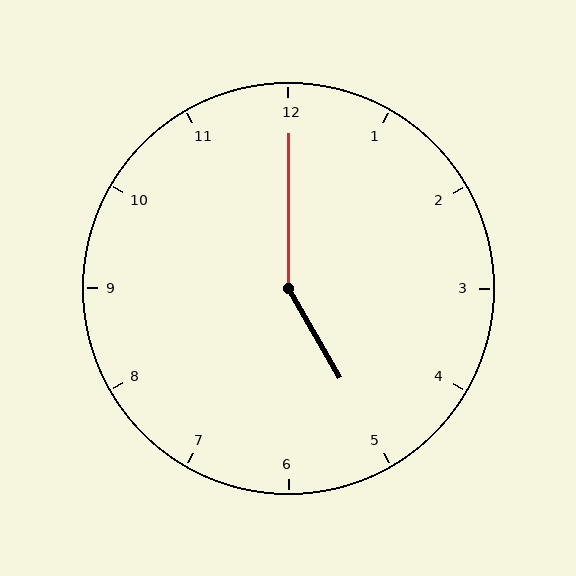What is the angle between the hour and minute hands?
Approximately 150 degrees.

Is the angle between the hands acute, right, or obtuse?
It is obtuse.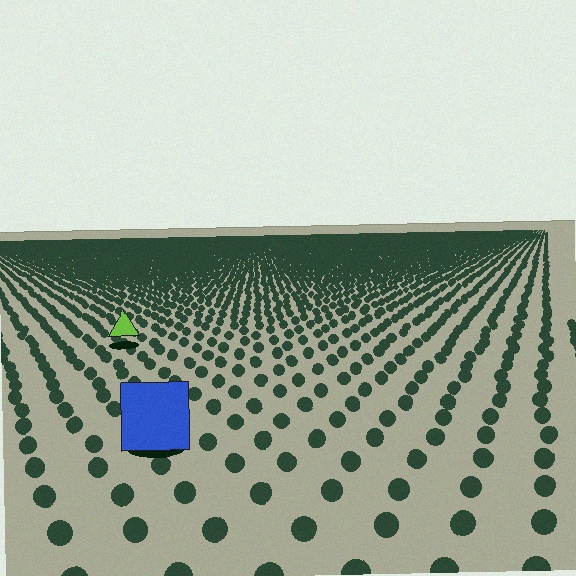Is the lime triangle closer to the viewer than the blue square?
No. The blue square is closer — you can tell from the texture gradient: the ground texture is coarser near it.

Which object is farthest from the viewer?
The lime triangle is farthest from the viewer. It appears smaller and the ground texture around it is denser.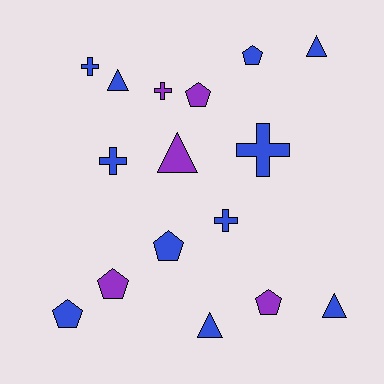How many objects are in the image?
There are 16 objects.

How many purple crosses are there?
There is 1 purple cross.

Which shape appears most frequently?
Pentagon, with 6 objects.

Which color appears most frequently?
Blue, with 11 objects.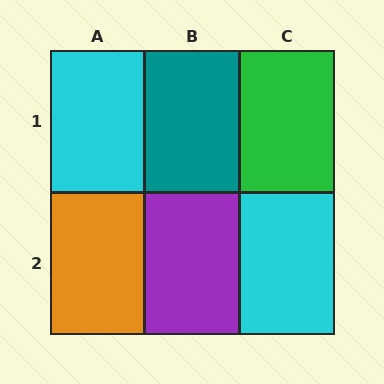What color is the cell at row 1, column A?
Cyan.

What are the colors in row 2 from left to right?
Orange, purple, cyan.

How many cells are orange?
1 cell is orange.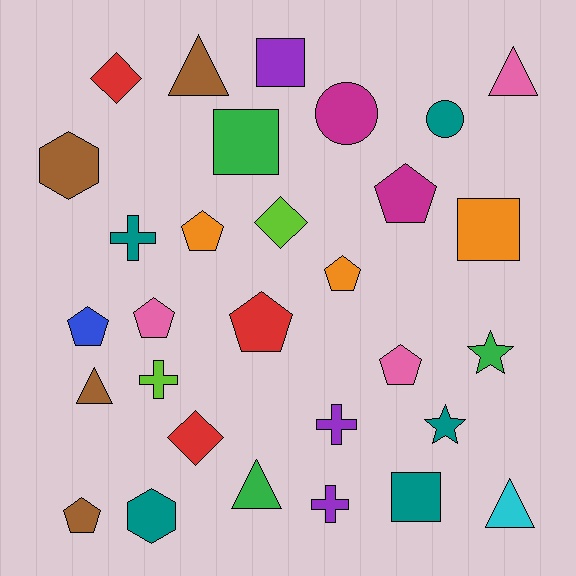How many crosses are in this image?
There are 4 crosses.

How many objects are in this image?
There are 30 objects.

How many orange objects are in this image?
There are 3 orange objects.